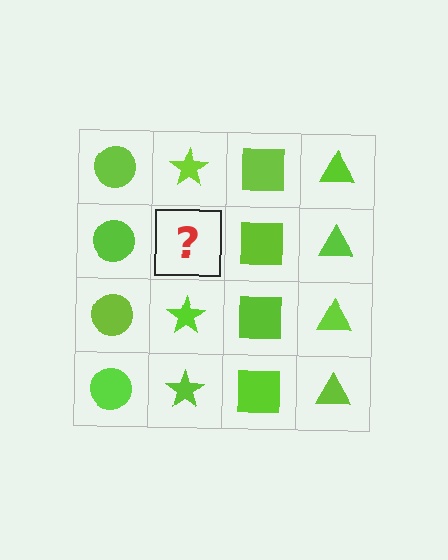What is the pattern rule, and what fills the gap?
The rule is that each column has a consistent shape. The gap should be filled with a lime star.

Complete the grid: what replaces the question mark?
The question mark should be replaced with a lime star.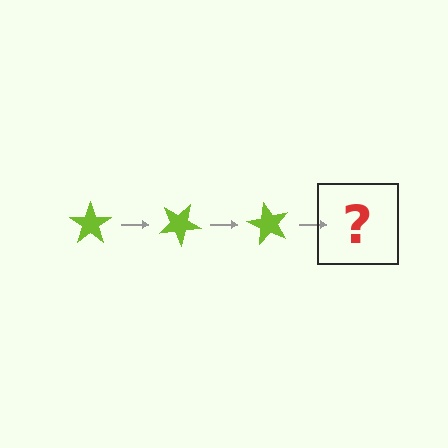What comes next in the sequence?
The next element should be a lime star rotated 90 degrees.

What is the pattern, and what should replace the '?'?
The pattern is that the star rotates 30 degrees each step. The '?' should be a lime star rotated 90 degrees.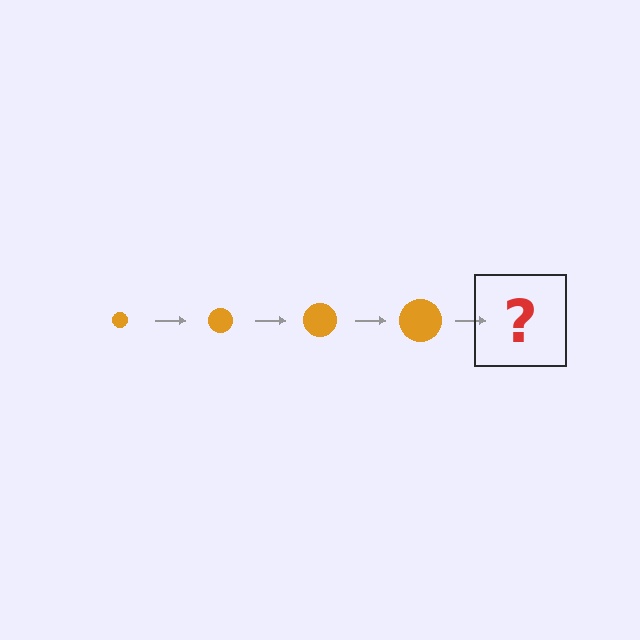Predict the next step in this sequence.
The next step is an orange circle, larger than the previous one.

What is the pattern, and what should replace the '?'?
The pattern is that the circle gets progressively larger each step. The '?' should be an orange circle, larger than the previous one.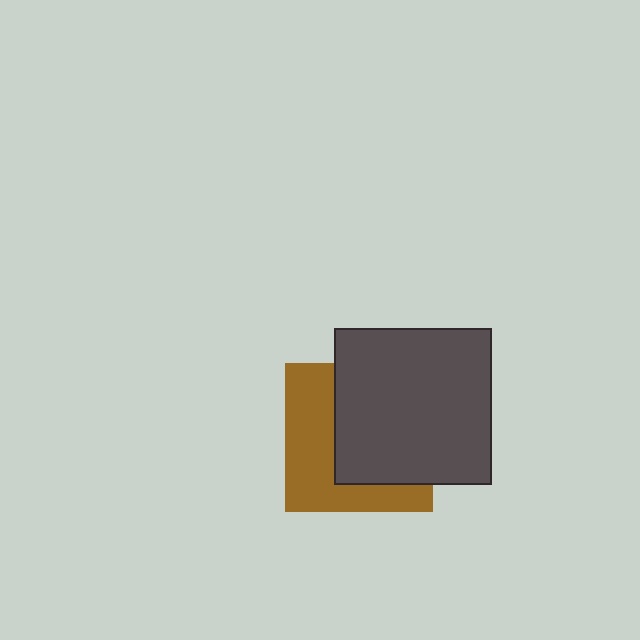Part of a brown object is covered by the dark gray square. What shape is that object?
It is a square.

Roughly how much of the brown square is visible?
A small part of it is visible (roughly 44%).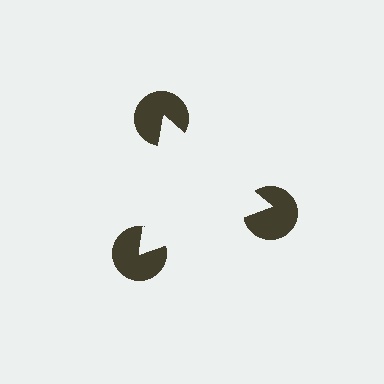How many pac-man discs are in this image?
There are 3 — one at each vertex of the illusory triangle.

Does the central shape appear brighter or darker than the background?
It typically appears slightly brighter than the background, even though no actual brightness change is drawn.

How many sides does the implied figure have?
3 sides.